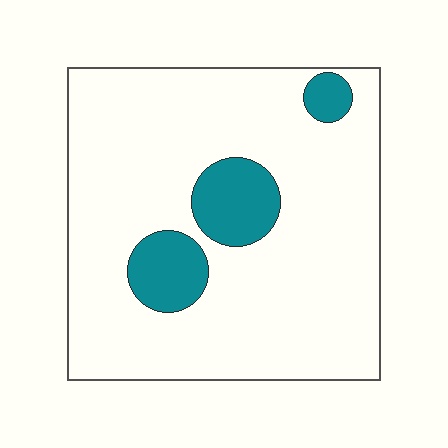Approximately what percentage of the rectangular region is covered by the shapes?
Approximately 15%.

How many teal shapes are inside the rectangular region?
3.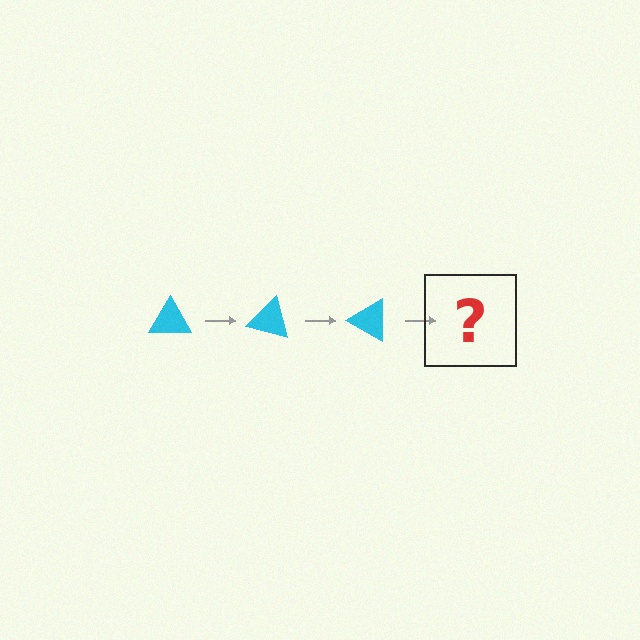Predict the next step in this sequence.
The next step is a cyan triangle rotated 45 degrees.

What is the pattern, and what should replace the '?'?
The pattern is that the triangle rotates 15 degrees each step. The '?' should be a cyan triangle rotated 45 degrees.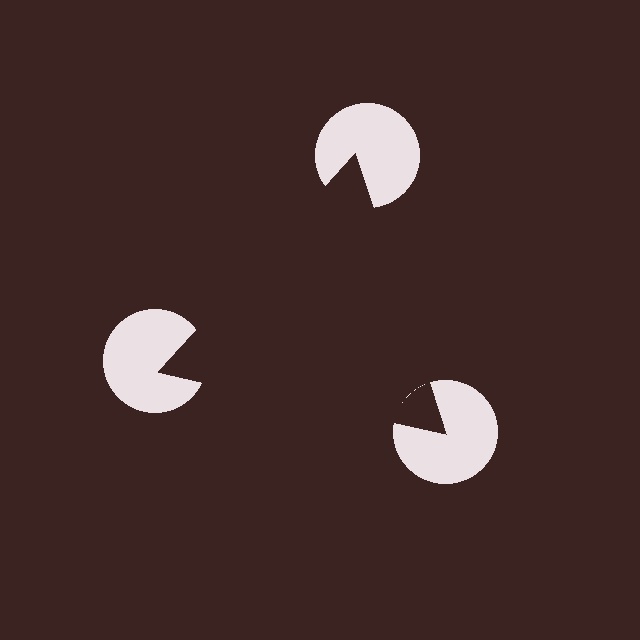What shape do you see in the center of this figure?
An illusory triangle — its edges are inferred from the aligned wedge cuts in the pac-man discs, not physically drawn.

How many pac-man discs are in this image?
There are 3 — one at each vertex of the illusory triangle.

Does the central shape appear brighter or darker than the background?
It typically appears slightly darker than the background, even though no actual brightness change is drawn.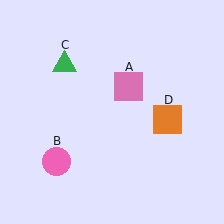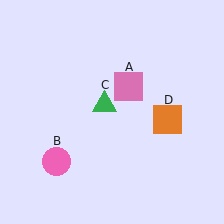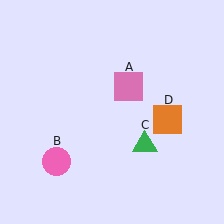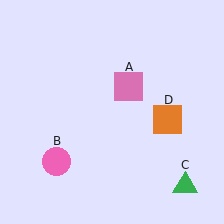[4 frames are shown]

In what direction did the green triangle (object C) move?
The green triangle (object C) moved down and to the right.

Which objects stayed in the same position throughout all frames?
Pink square (object A) and pink circle (object B) and orange square (object D) remained stationary.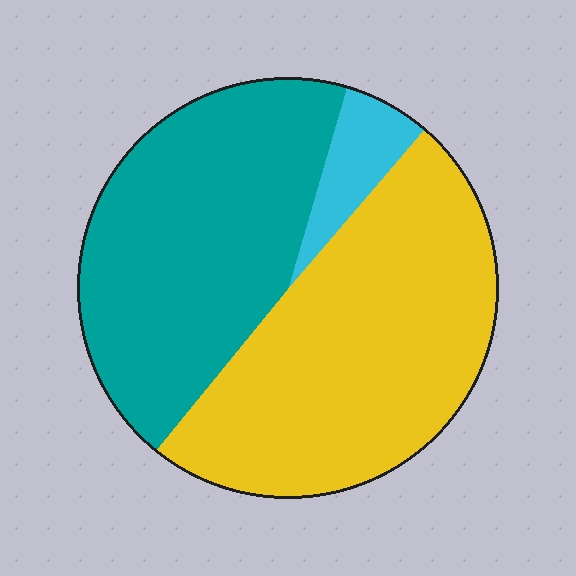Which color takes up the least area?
Cyan, at roughly 5%.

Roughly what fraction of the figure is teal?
Teal covers around 45% of the figure.